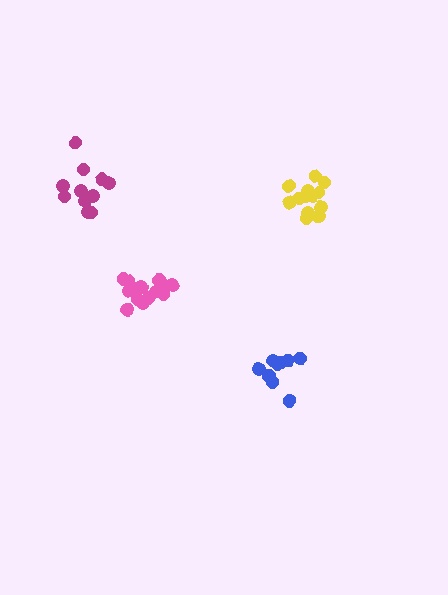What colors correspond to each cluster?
The clusters are colored: yellow, magenta, blue, pink.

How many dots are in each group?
Group 1: 13 dots, Group 2: 11 dots, Group 3: 9 dots, Group 4: 14 dots (47 total).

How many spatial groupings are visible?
There are 4 spatial groupings.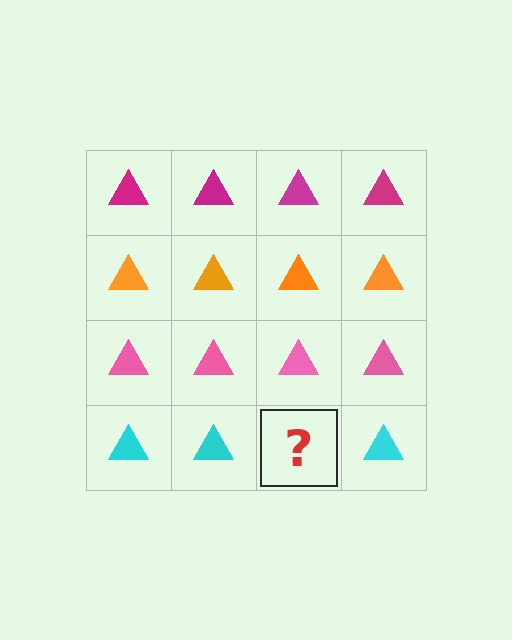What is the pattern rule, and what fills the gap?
The rule is that each row has a consistent color. The gap should be filled with a cyan triangle.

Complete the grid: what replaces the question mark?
The question mark should be replaced with a cyan triangle.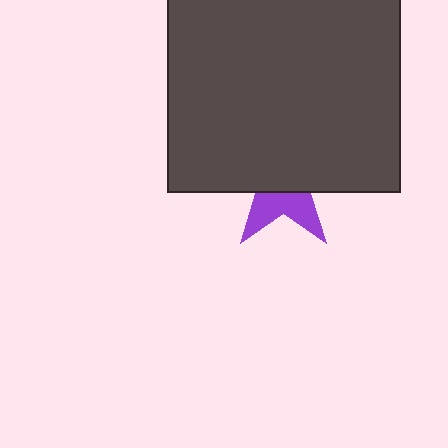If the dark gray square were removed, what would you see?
You would see the complete purple star.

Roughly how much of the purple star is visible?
A small part of it is visible (roughly 36%).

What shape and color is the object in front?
The object in front is a dark gray square.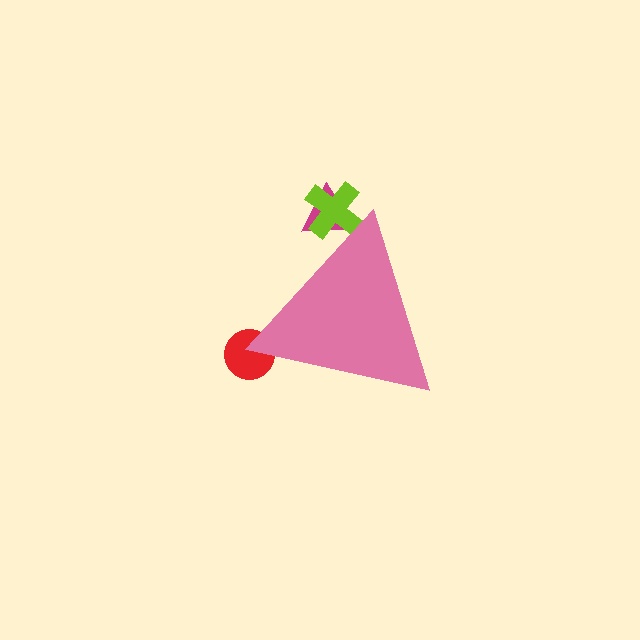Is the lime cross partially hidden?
Yes, the lime cross is partially hidden behind the pink triangle.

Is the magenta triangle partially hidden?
Yes, the magenta triangle is partially hidden behind the pink triangle.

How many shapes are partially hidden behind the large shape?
3 shapes are partially hidden.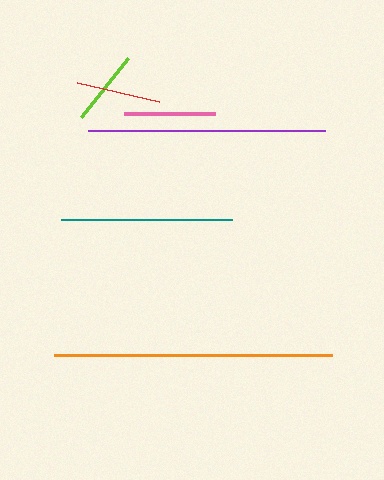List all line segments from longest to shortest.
From longest to shortest: orange, purple, teal, pink, red, lime.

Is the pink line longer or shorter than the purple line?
The purple line is longer than the pink line.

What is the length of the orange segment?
The orange segment is approximately 278 pixels long.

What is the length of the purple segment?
The purple segment is approximately 237 pixels long.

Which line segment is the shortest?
The lime line is the shortest at approximately 75 pixels.